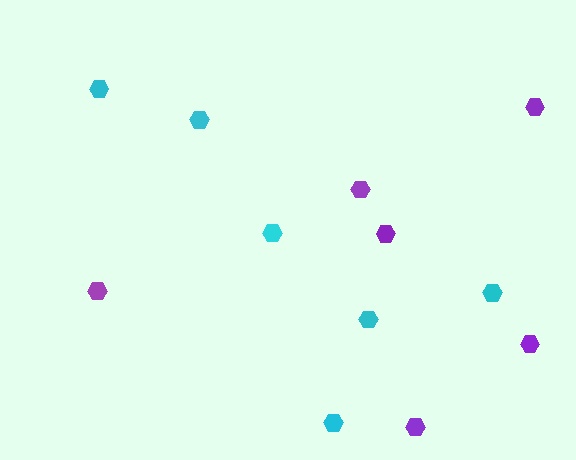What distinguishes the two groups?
There are 2 groups: one group of cyan hexagons (6) and one group of purple hexagons (6).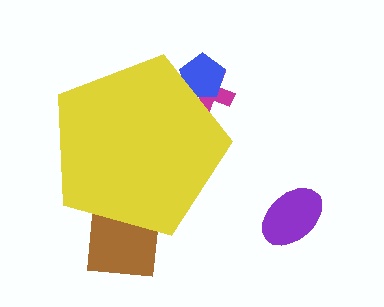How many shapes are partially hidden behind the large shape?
3 shapes are partially hidden.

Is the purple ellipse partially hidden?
No, the purple ellipse is fully visible.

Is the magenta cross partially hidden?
Yes, the magenta cross is partially hidden behind the yellow pentagon.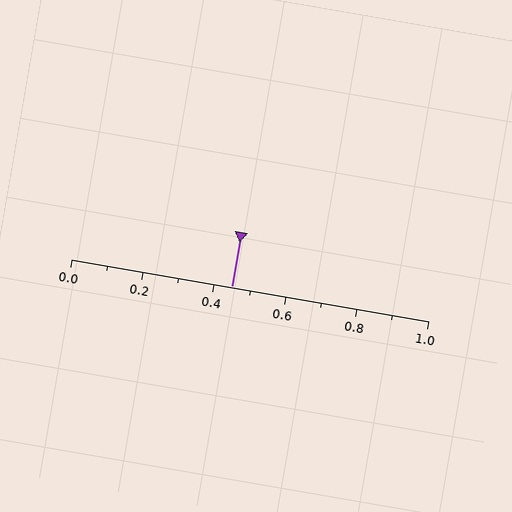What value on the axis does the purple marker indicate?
The marker indicates approximately 0.45.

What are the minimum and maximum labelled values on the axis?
The axis runs from 0.0 to 1.0.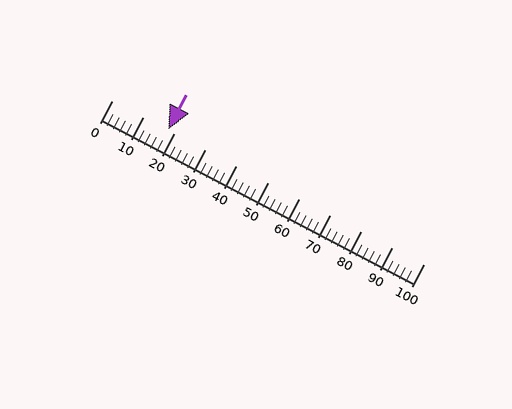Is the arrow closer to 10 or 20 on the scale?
The arrow is closer to 20.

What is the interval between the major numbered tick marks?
The major tick marks are spaced 10 units apart.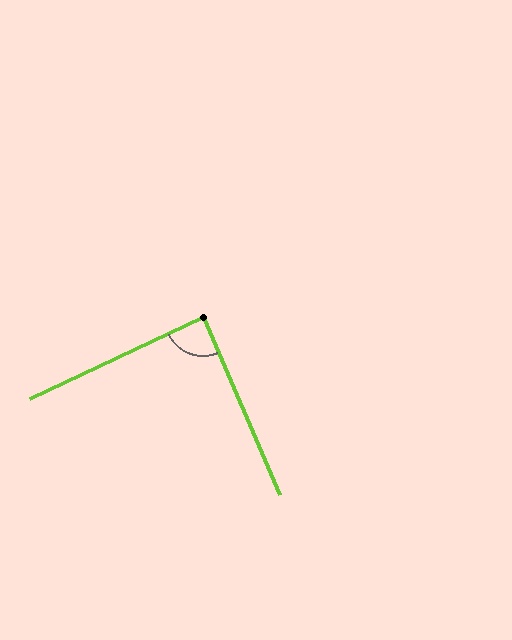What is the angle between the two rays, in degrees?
Approximately 88 degrees.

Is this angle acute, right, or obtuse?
It is approximately a right angle.